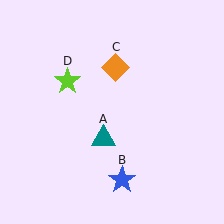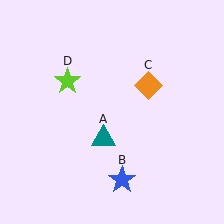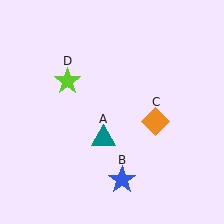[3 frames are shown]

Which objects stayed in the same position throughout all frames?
Teal triangle (object A) and blue star (object B) and lime star (object D) remained stationary.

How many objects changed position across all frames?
1 object changed position: orange diamond (object C).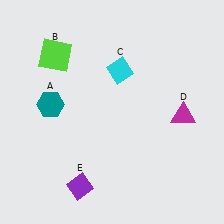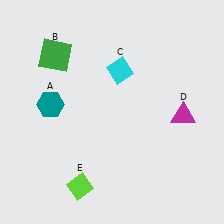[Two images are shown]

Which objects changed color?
B changed from lime to green. E changed from purple to lime.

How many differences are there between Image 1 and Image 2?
There are 2 differences between the two images.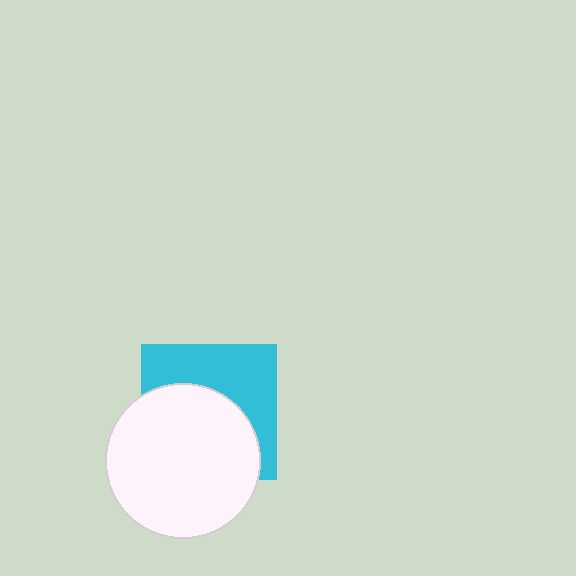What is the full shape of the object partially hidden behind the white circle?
The partially hidden object is a cyan square.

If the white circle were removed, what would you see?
You would see the complete cyan square.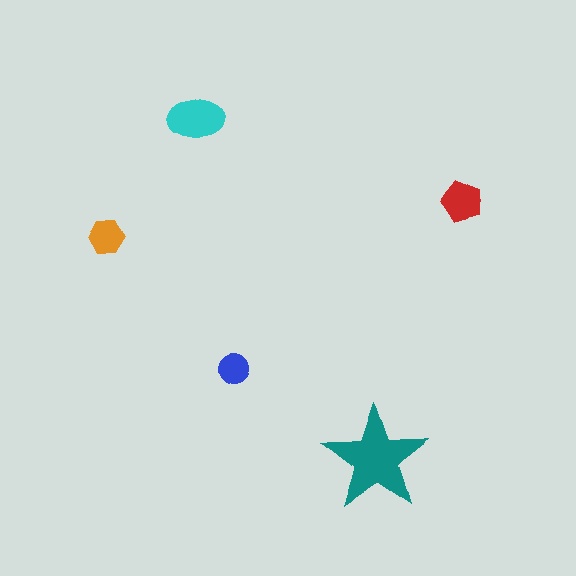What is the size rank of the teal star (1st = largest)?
1st.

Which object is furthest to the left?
The orange hexagon is leftmost.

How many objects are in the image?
There are 5 objects in the image.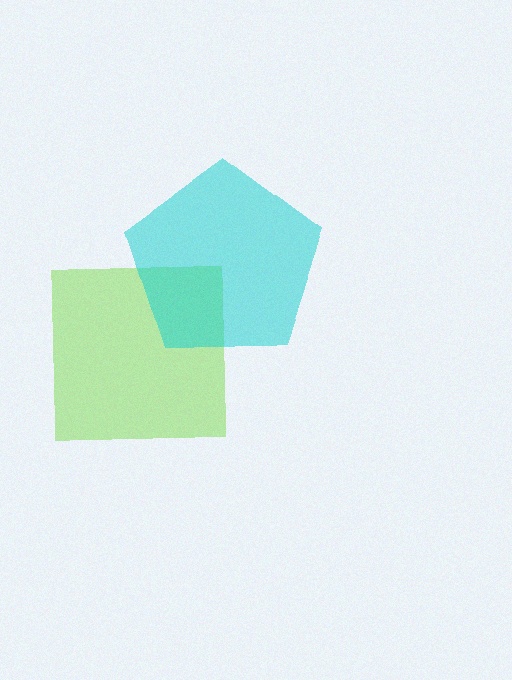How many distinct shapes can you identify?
There are 2 distinct shapes: a lime square, a cyan pentagon.